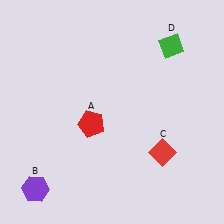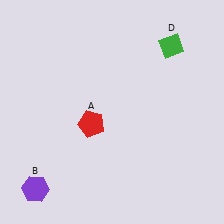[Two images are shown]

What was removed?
The red diamond (C) was removed in Image 2.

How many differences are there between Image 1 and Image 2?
There is 1 difference between the two images.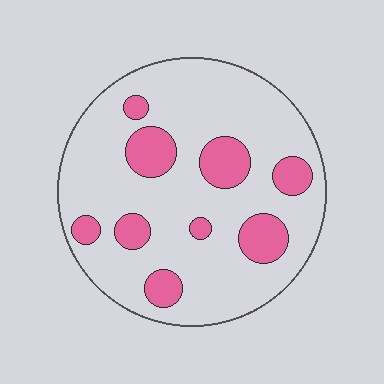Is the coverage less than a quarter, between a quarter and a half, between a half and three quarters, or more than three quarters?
Less than a quarter.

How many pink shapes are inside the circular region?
9.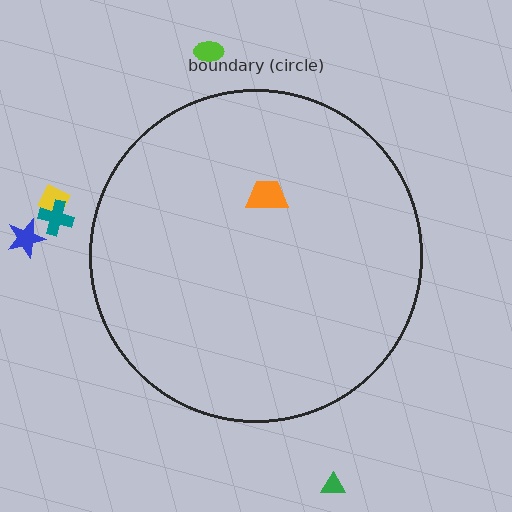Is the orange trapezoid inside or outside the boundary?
Inside.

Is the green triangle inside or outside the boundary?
Outside.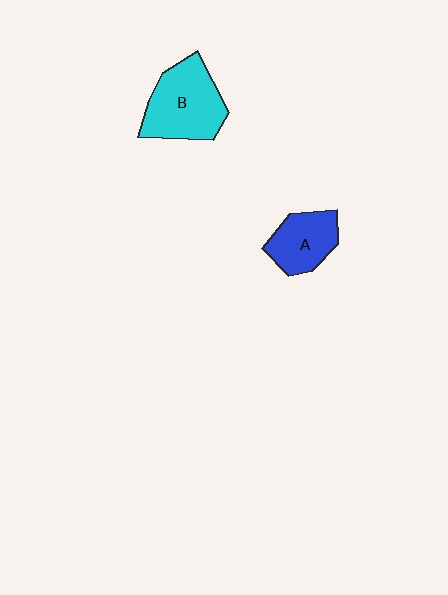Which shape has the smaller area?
Shape A (blue).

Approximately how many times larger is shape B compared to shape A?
Approximately 1.5 times.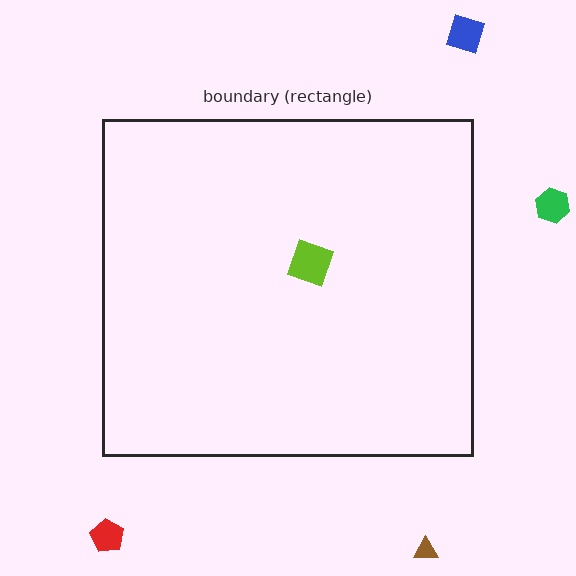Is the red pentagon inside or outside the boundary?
Outside.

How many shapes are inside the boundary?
1 inside, 4 outside.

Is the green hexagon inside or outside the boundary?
Outside.